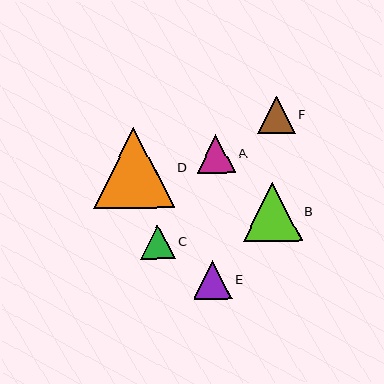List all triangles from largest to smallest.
From largest to smallest: D, B, E, A, F, C.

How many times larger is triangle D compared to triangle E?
Triangle D is approximately 2.1 times the size of triangle E.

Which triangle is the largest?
Triangle D is the largest with a size of approximately 81 pixels.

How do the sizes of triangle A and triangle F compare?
Triangle A and triangle F are approximately the same size.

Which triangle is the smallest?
Triangle C is the smallest with a size of approximately 34 pixels.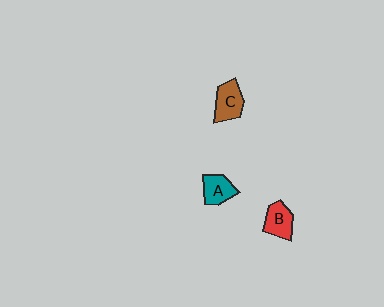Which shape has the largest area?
Shape C (brown).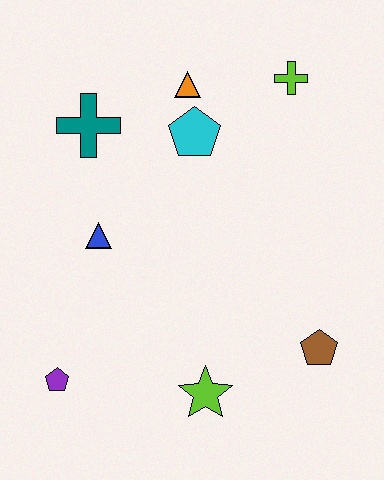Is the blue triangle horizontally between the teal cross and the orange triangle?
Yes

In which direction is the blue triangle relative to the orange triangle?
The blue triangle is below the orange triangle.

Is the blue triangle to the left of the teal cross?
No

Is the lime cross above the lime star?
Yes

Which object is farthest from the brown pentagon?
The teal cross is farthest from the brown pentagon.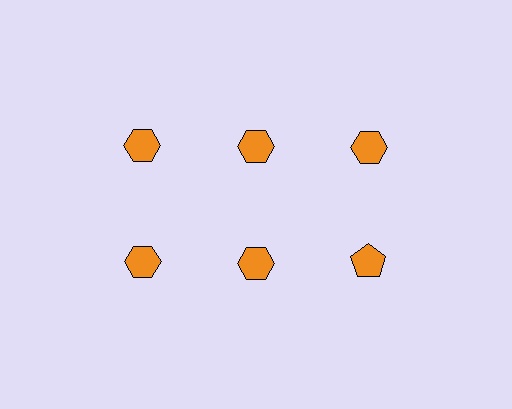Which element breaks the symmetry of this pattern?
The orange pentagon in the second row, center column breaks the symmetry. All other shapes are orange hexagons.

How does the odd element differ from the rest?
It has a different shape: pentagon instead of hexagon.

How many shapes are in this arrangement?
There are 6 shapes arranged in a grid pattern.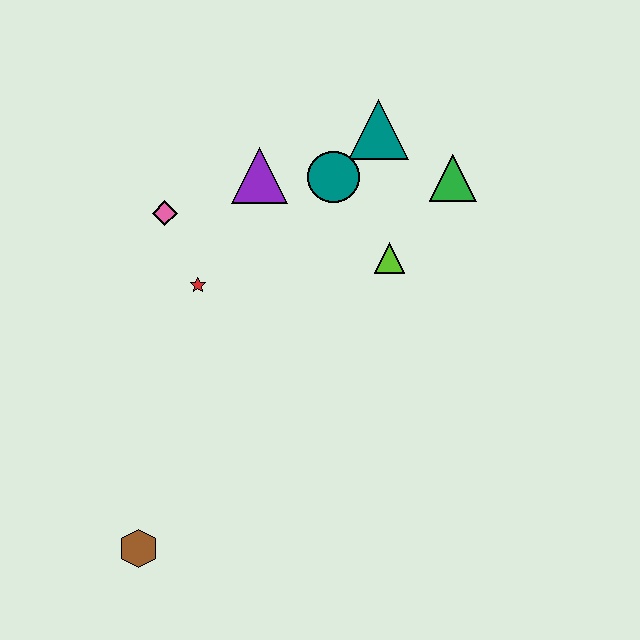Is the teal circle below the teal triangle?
Yes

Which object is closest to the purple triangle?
The teal circle is closest to the purple triangle.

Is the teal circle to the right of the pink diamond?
Yes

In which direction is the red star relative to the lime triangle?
The red star is to the left of the lime triangle.